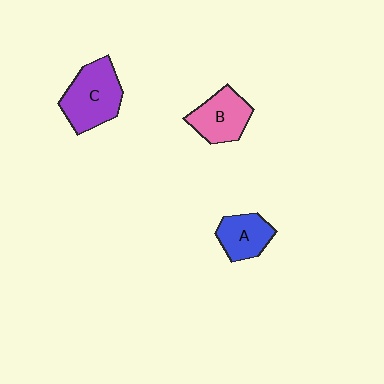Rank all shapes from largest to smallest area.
From largest to smallest: C (purple), B (pink), A (blue).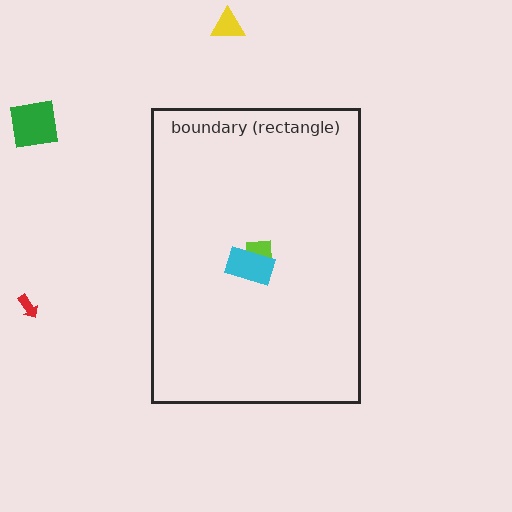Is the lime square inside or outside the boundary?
Inside.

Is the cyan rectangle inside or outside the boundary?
Inside.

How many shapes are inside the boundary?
2 inside, 3 outside.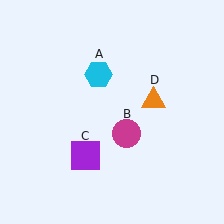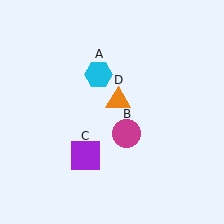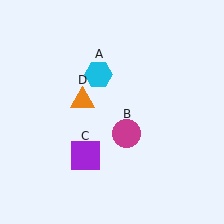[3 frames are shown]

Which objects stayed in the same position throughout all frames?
Cyan hexagon (object A) and magenta circle (object B) and purple square (object C) remained stationary.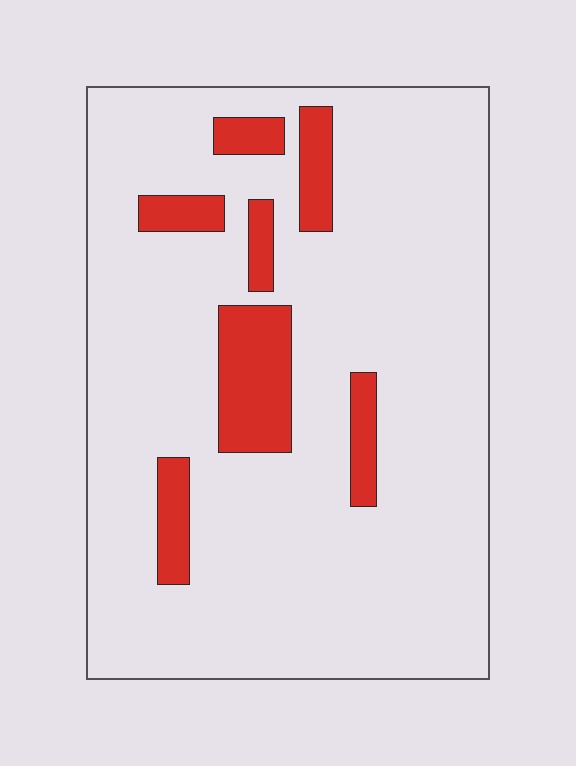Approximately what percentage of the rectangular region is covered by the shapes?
Approximately 15%.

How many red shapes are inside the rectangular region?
7.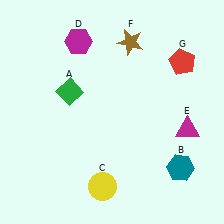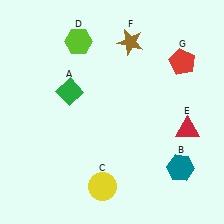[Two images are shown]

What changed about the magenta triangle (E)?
In Image 1, E is magenta. In Image 2, it changed to red.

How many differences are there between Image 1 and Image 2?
There are 2 differences between the two images.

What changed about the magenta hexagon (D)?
In Image 1, D is magenta. In Image 2, it changed to lime.